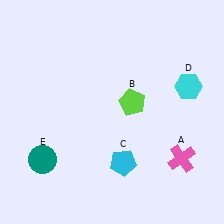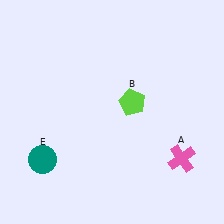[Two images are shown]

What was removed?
The cyan pentagon (C), the cyan hexagon (D) were removed in Image 2.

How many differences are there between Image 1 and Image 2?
There are 2 differences between the two images.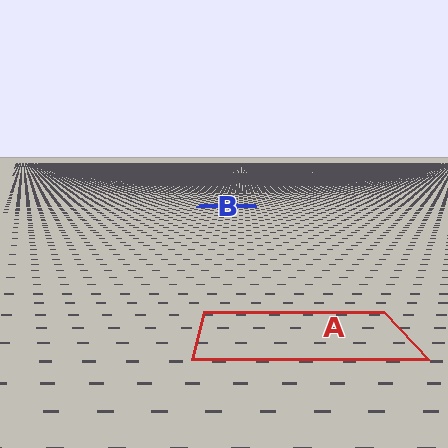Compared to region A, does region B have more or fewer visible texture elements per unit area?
Region B has more texture elements per unit area — they are packed more densely because it is farther away.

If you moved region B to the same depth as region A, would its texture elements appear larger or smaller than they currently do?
They would appear larger. At a closer depth, the same texture elements are projected at a bigger on-screen size.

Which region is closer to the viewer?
Region A is closer. The texture elements there are larger and more spread out.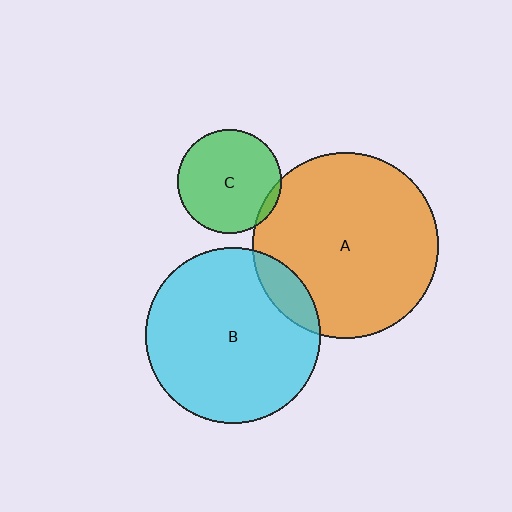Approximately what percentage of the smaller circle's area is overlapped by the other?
Approximately 10%.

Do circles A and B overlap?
Yes.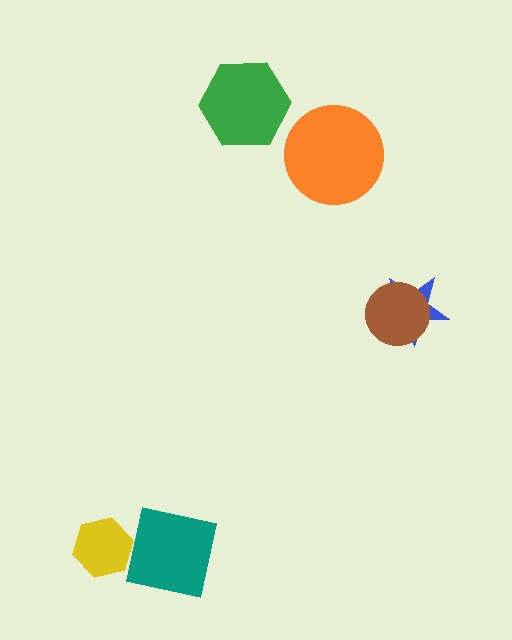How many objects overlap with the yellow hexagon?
0 objects overlap with the yellow hexagon.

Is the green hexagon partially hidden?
No, no other shape covers it.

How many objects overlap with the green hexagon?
0 objects overlap with the green hexagon.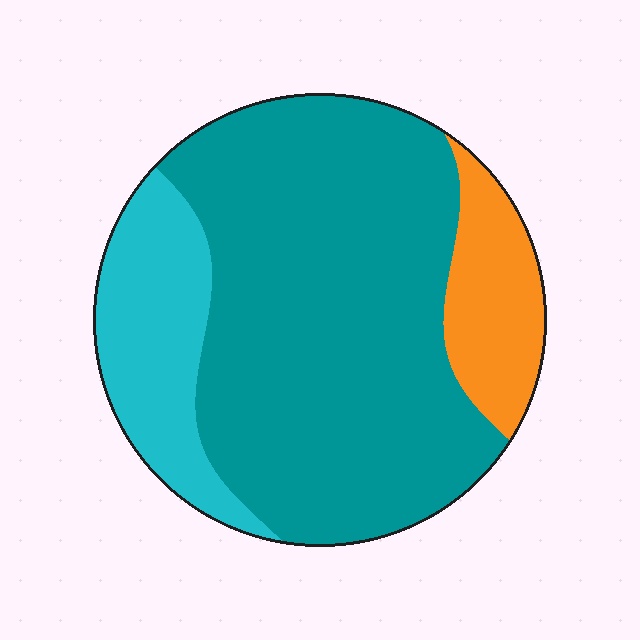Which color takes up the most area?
Teal, at roughly 70%.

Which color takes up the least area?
Orange, at roughly 15%.